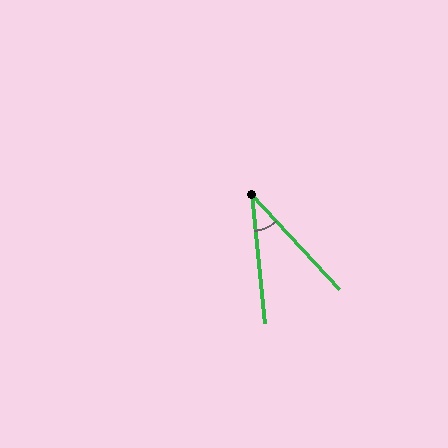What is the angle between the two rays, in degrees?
Approximately 37 degrees.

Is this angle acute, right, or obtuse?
It is acute.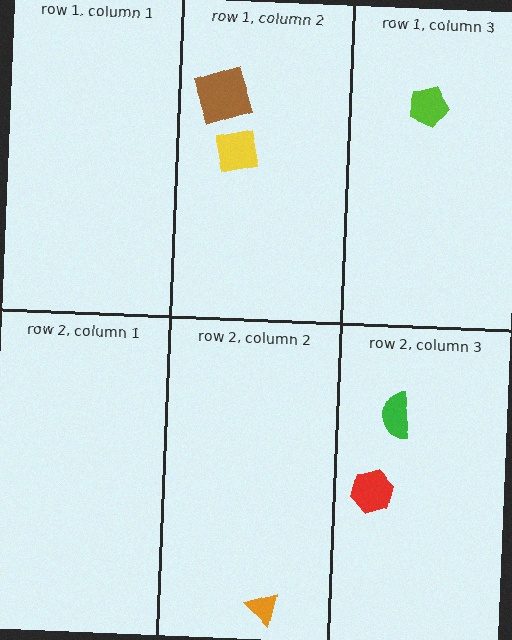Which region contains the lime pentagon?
The row 1, column 3 region.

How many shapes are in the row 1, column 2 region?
2.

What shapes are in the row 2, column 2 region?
The orange triangle.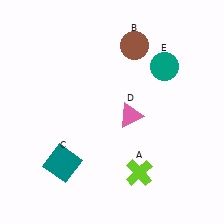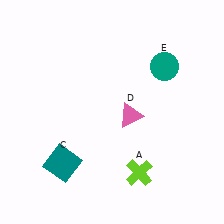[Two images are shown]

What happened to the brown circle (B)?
The brown circle (B) was removed in Image 2. It was in the top-right area of Image 1.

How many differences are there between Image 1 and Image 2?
There is 1 difference between the two images.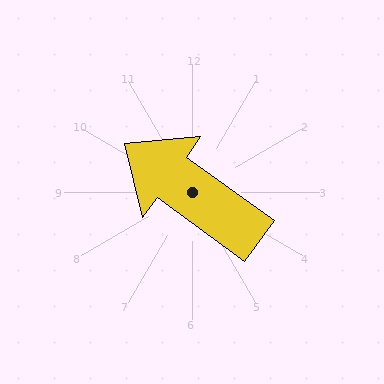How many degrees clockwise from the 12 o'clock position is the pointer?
Approximately 306 degrees.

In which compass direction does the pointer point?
Northwest.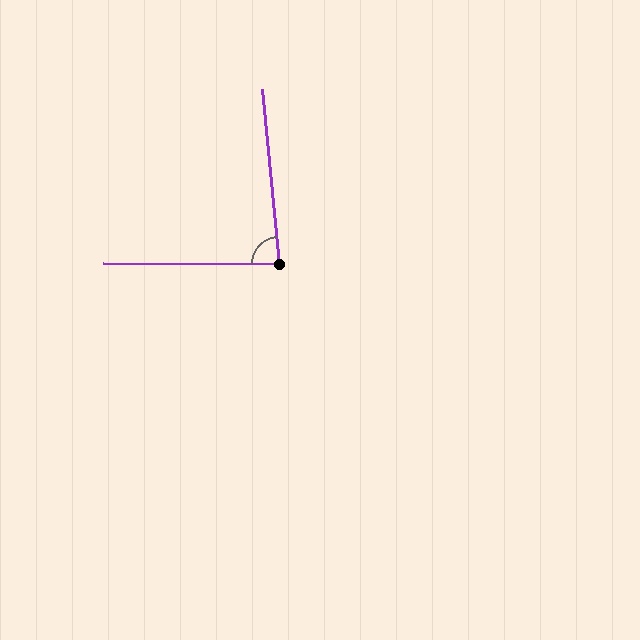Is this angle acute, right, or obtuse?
It is acute.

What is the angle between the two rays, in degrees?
Approximately 84 degrees.